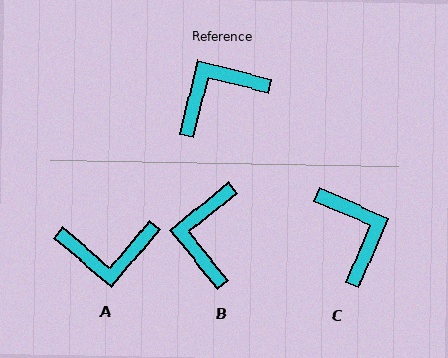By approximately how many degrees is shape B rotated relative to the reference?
Approximately 54 degrees counter-clockwise.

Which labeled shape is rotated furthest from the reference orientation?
A, about 154 degrees away.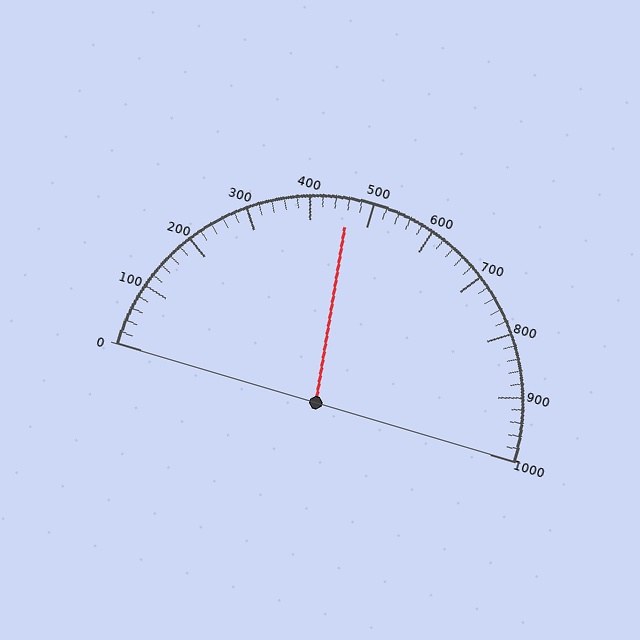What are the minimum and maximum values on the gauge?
The gauge ranges from 0 to 1000.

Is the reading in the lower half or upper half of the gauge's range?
The reading is in the lower half of the range (0 to 1000).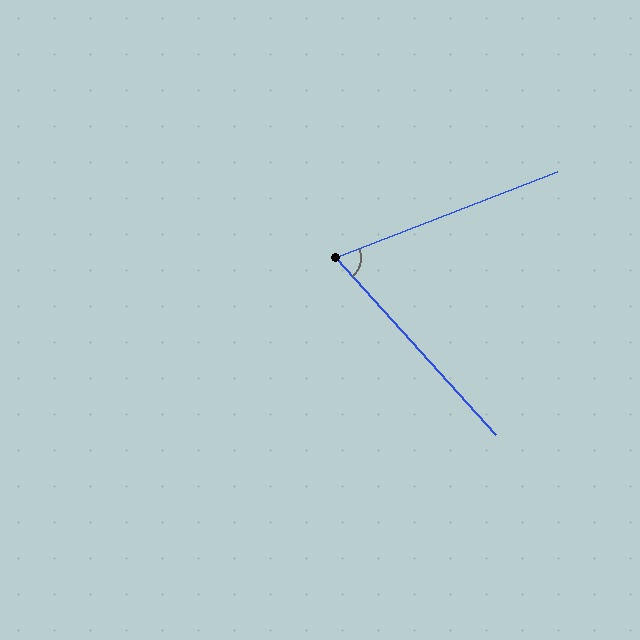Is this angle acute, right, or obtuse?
It is acute.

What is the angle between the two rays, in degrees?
Approximately 69 degrees.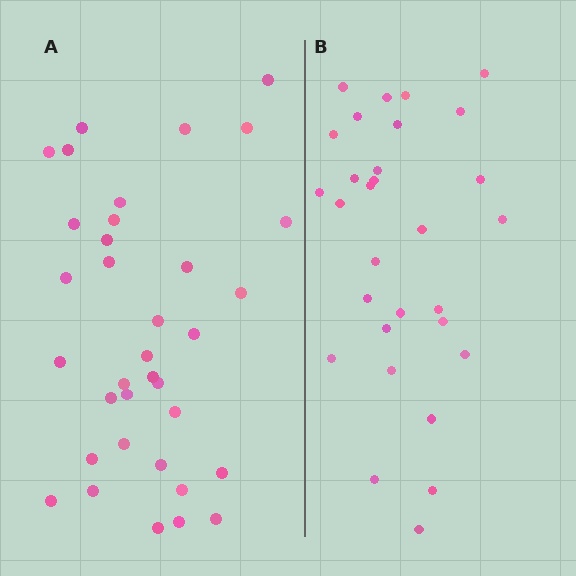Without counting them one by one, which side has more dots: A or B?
Region A (the left region) has more dots.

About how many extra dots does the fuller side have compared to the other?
Region A has about 5 more dots than region B.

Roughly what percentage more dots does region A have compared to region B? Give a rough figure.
About 15% more.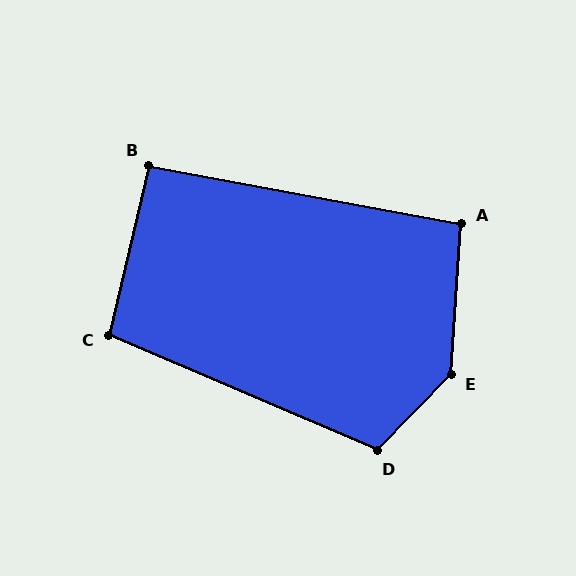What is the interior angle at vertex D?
Approximately 111 degrees (obtuse).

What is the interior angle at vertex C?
Approximately 100 degrees (obtuse).